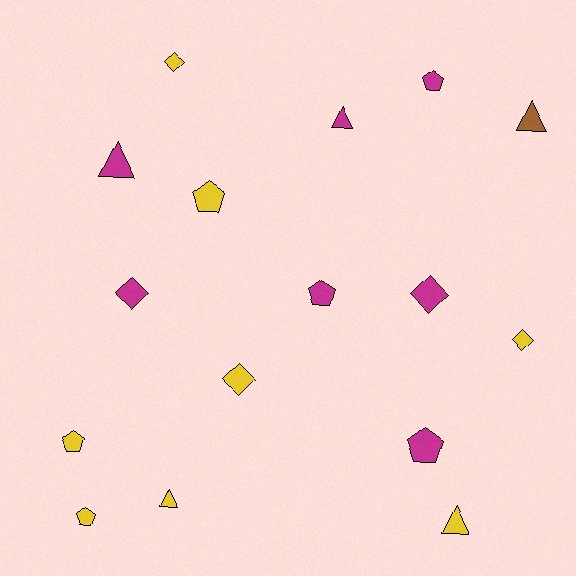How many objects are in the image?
There are 16 objects.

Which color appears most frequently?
Yellow, with 8 objects.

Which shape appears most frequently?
Pentagon, with 6 objects.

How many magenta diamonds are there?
There are 2 magenta diamonds.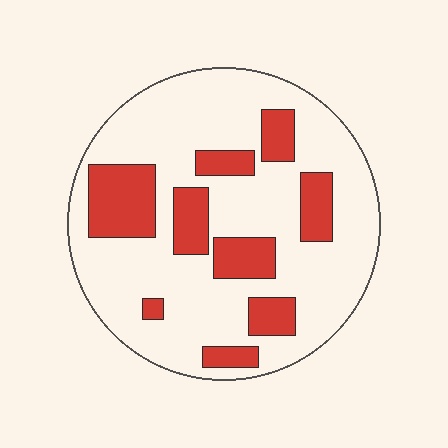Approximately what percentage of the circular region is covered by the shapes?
Approximately 25%.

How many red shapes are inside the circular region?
9.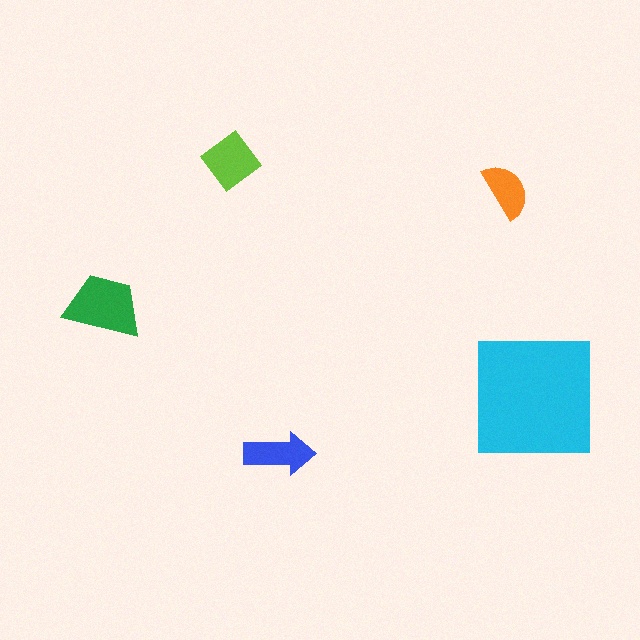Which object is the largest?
The cyan square.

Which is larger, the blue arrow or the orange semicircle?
The blue arrow.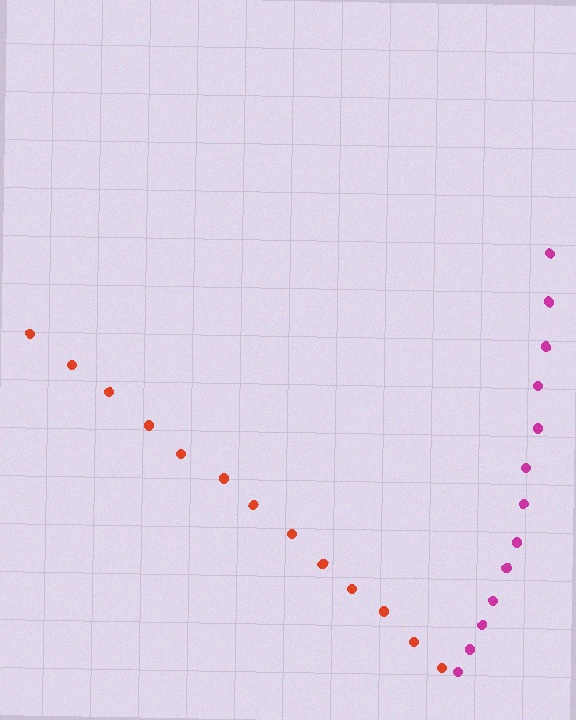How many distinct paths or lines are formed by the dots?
There are 2 distinct paths.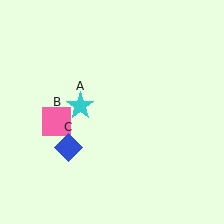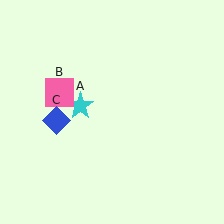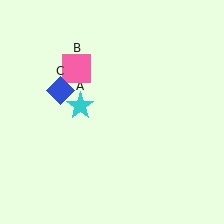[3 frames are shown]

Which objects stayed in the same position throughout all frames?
Cyan star (object A) remained stationary.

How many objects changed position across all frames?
2 objects changed position: pink square (object B), blue diamond (object C).